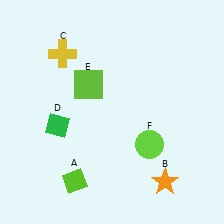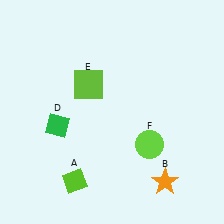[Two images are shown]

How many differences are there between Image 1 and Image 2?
There is 1 difference between the two images.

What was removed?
The yellow cross (C) was removed in Image 2.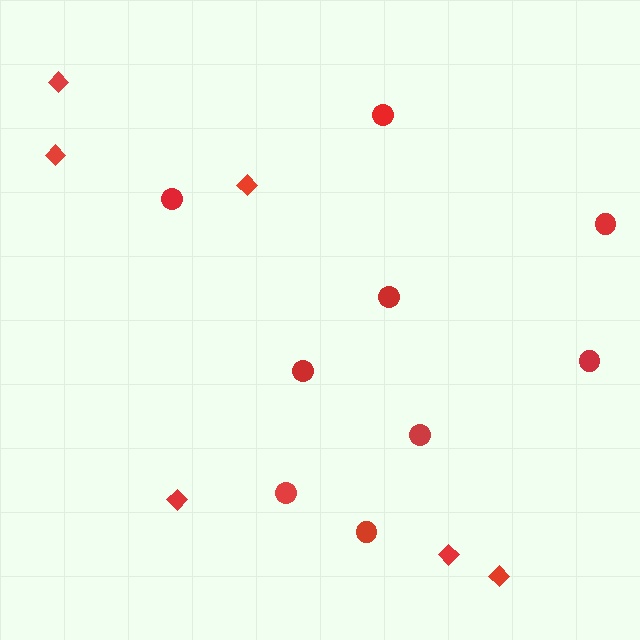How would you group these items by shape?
There are 2 groups: one group of diamonds (6) and one group of circles (9).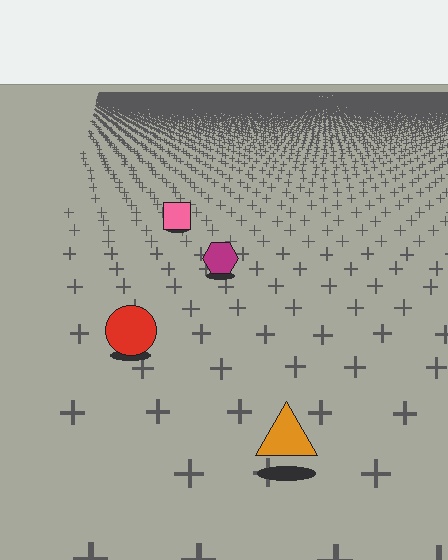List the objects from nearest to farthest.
From nearest to farthest: the orange triangle, the red circle, the magenta hexagon, the pink square.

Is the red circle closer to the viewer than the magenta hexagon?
Yes. The red circle is closer — you can tell from the texture gradient: the ground texture is coarser near it.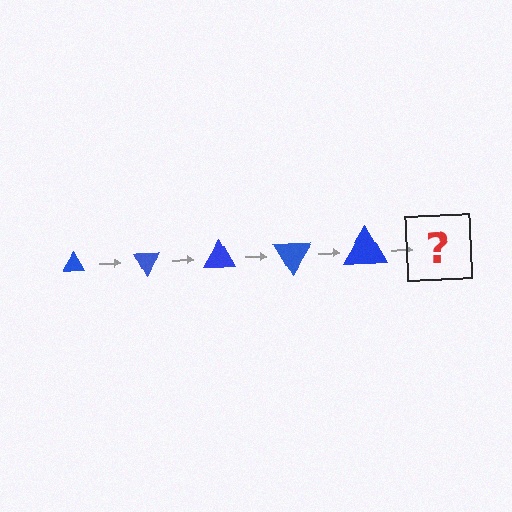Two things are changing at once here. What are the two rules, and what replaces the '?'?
The two rules are that the triangle grows larger each step and it rotates 60 degrees each step. The '?' should be a triangle, larger than the previous one and rotated 300 degrees from the start.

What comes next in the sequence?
The next element should be a triangle, larger than the previous one and rotated 300 degrees from the start.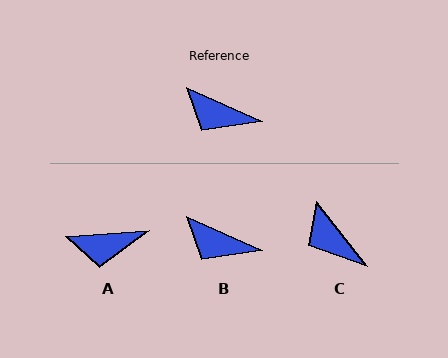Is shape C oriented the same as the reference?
No, it is off by about 28 degrees.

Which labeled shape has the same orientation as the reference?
B.